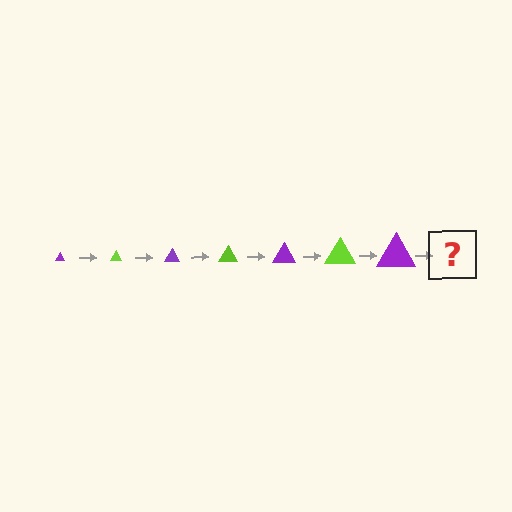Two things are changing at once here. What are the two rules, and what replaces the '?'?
The two rules are that the triangle grows larger each step and the color cycles through purple and lime. The '?' should be a lime triangle, larger than the previous one.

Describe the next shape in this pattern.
It should be a lime triangle, larger than the previous one.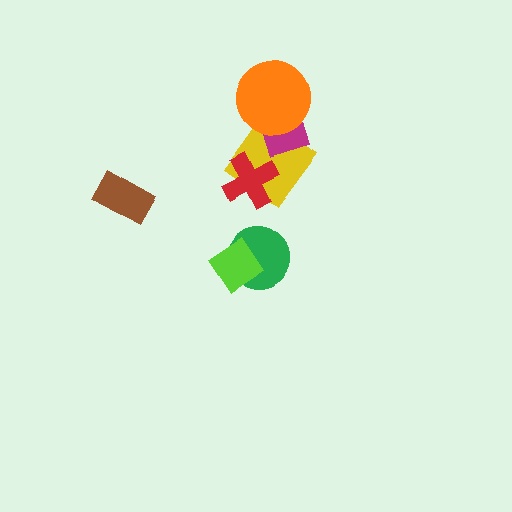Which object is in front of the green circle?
The lime diamond is in front of the green circle.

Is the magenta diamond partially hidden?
Yes, it is partially covered by another shape.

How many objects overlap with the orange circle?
2 objects overlap with the orange circle.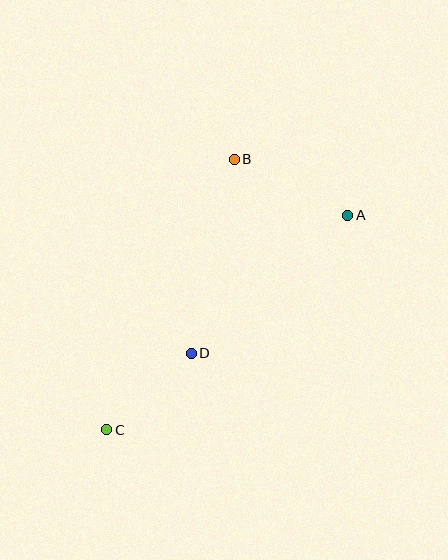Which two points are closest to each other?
Points C and D are closest to each other.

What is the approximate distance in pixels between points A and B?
The distance between A and B is approximately 127 pixels.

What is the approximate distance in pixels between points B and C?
The distance between B and C is approximately 299 pixels.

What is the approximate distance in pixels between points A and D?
The distance between A and D is approximately 209 pixels.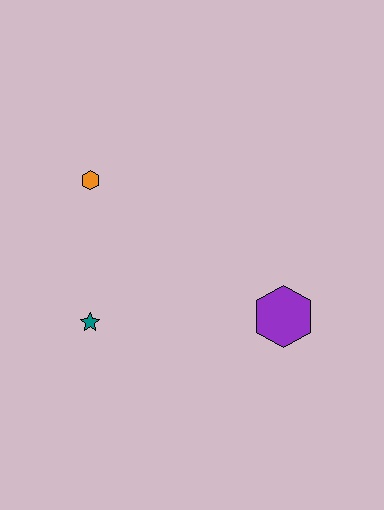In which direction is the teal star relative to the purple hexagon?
The teal star is to the left of the purple hexagon.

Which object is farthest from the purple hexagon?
The orange hexagon is farthest from the purple hexagon.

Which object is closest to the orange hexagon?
The teal star is closest to the orange hexagon.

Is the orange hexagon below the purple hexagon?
No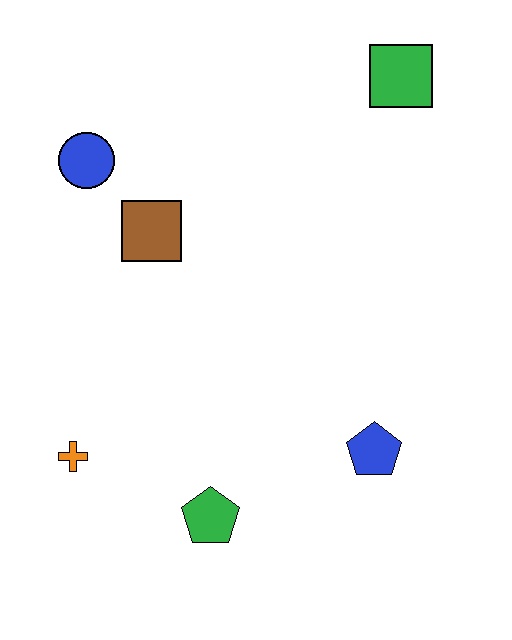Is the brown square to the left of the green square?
Yes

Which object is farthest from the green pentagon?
The green square is farthest from the green pentagon.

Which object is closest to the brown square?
The blue circle is closest to the brown square.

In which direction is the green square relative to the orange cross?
The green square is above the orange cross.